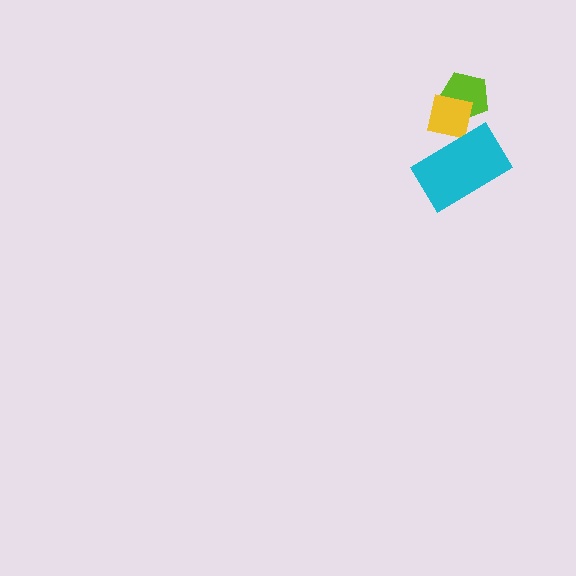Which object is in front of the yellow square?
The cyan rectangle is in front of the yellow square.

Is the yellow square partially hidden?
Yes, it is partially covered by another shape.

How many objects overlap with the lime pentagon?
1 object overlaps with the lime pentagon.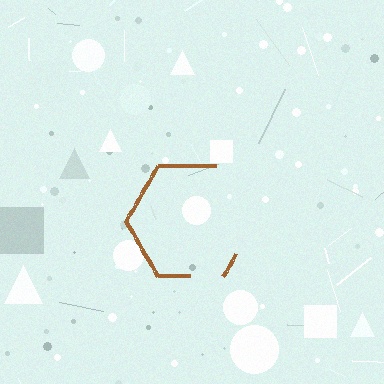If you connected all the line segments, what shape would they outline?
They would outline a hexagon.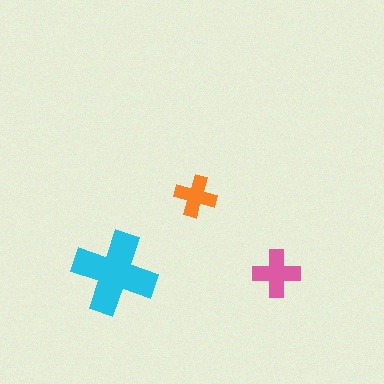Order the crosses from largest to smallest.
the cyan one, the pink one, the orange one.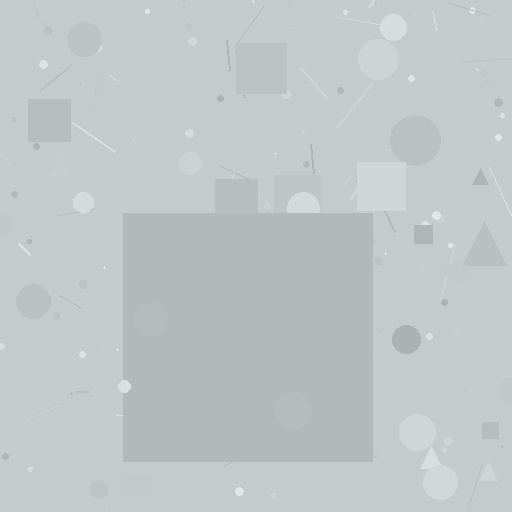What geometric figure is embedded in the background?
A square is embedded in the background.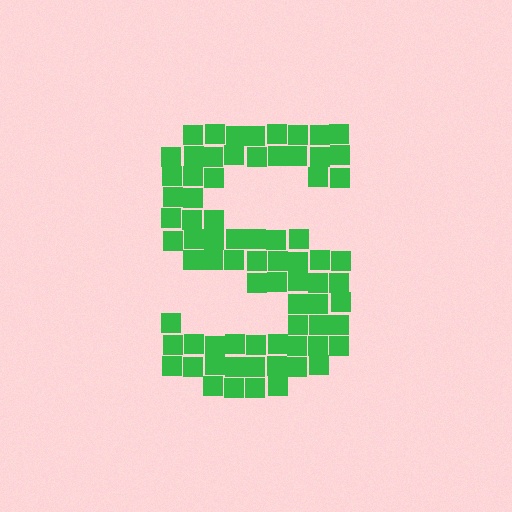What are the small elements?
The small elements are squares.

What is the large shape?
The large shape is the letter S.